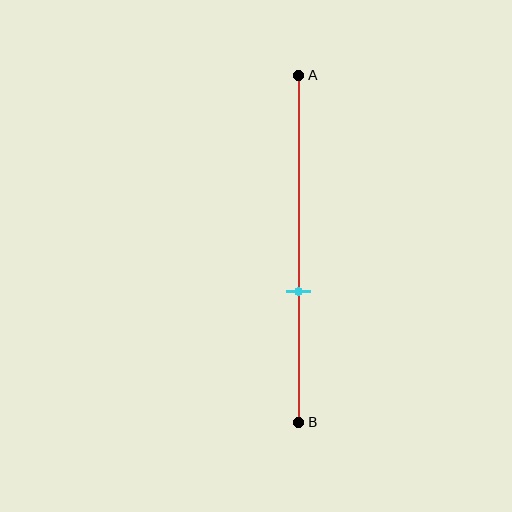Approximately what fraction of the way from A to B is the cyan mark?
The cyan mark is approximately 60% of the way from A to B.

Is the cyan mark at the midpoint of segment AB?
No, the mark is at about 60% from A, not at the 50% midpoint.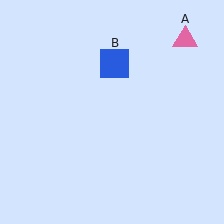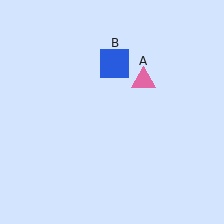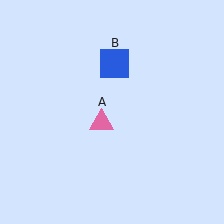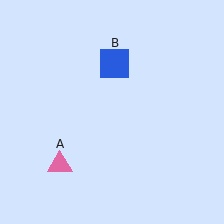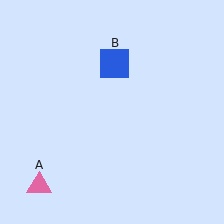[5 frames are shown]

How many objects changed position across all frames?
1 object changed position: pink triangle (object A).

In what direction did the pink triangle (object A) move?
The pink triangle (object A) moved down and to the left.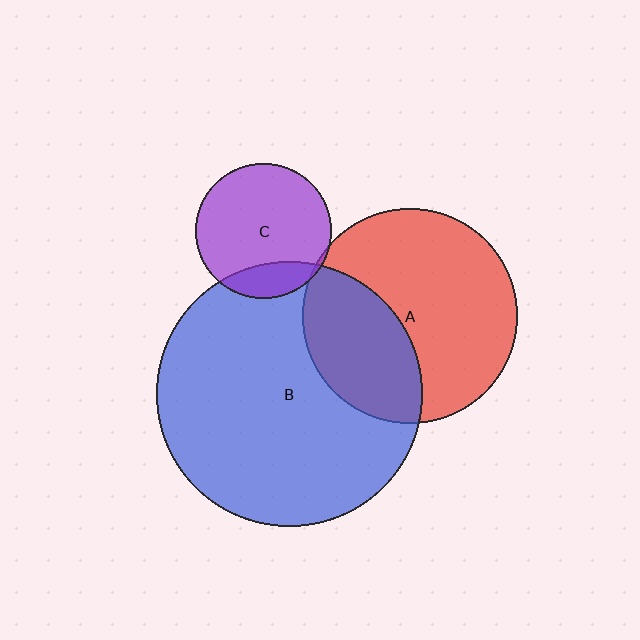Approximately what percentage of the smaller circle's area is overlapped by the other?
Approximately 35%.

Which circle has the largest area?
Circle B (blue).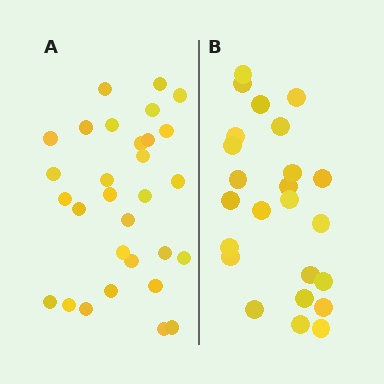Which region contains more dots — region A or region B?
Region A (the left region) has more dots.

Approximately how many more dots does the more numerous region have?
Region A has about 6 more dots than region B.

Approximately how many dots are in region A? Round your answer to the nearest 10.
About 30 dots.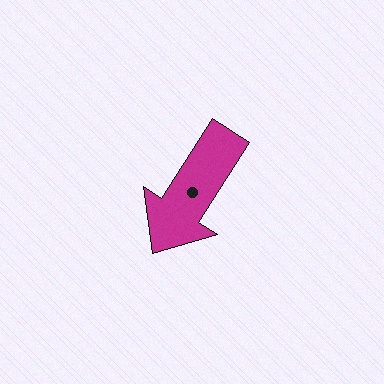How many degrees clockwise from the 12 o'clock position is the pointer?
Approximately 213 degrees.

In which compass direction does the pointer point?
Southwest.